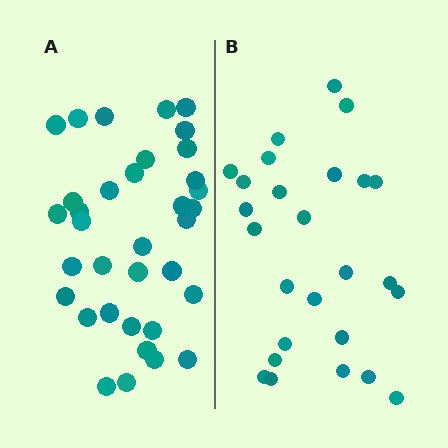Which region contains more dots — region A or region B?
Region A (the left region) has more dots.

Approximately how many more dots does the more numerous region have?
Region A has roughly 8 or so more dots than region B.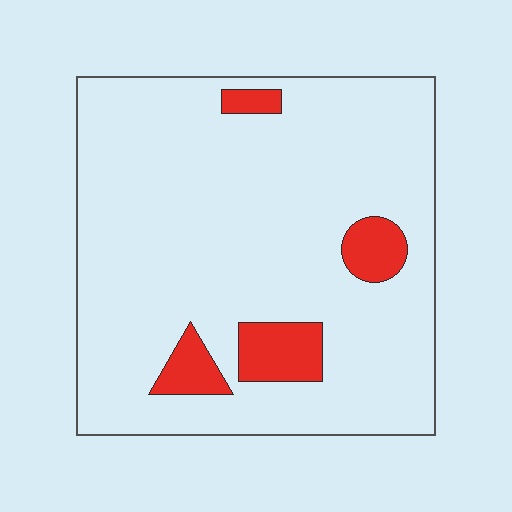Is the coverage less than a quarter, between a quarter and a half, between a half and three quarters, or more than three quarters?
Less than a quarter.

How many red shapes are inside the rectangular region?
4.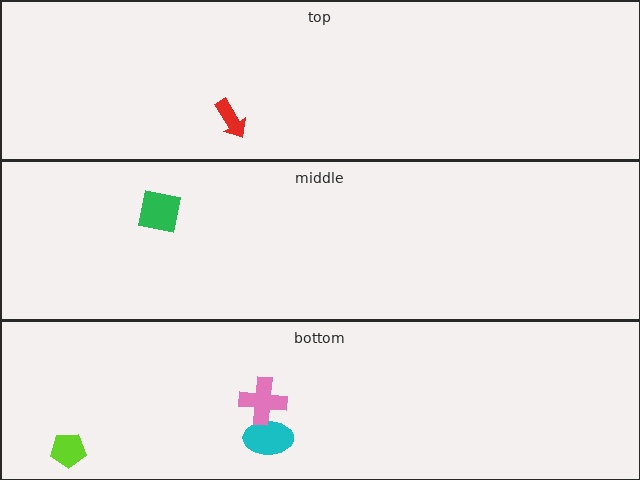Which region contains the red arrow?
The top region.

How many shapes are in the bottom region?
3.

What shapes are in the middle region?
The green square.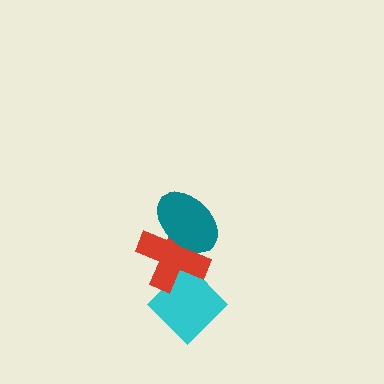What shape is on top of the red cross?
The teal ellipse is on top of the red cross.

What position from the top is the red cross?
The red cross is 2nd from the top.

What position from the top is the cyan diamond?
The cyan diamond is 3rd from the top.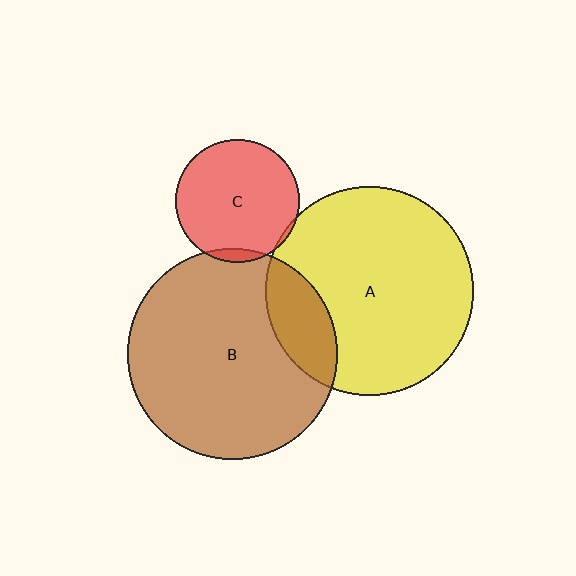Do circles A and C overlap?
Yes.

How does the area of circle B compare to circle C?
Approximately 2.9 times.